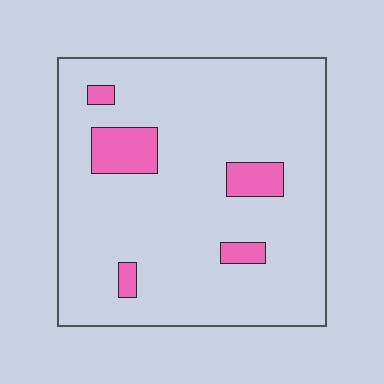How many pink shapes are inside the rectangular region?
5.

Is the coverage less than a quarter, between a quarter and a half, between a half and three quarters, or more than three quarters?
Less than a quarter.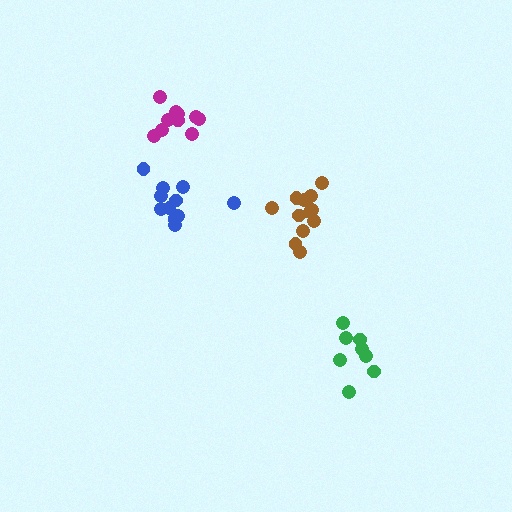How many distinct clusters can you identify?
There are 4 distinct clusters.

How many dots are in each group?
Group 1: 8 dots, Group 2: 12 dots, Group 3: 11 dots, Group 4: 10 dots (41 total).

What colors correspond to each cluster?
The clusters are colored: green, brown, blue, magenta.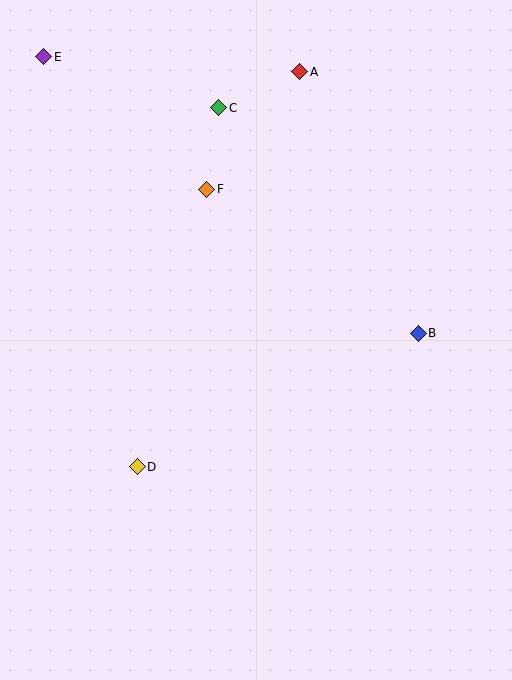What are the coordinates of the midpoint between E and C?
The midpoint between E and C is at (131, 82).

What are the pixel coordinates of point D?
Point D is at (137, 467).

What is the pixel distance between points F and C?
The distance between F and C is 82 pixels.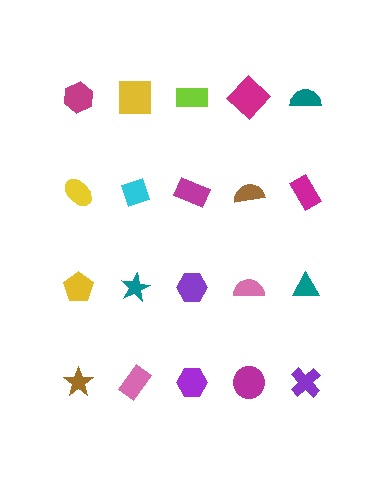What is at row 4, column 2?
A pink rectangle.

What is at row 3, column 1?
A yellow pentagon.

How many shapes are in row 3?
5 shapes.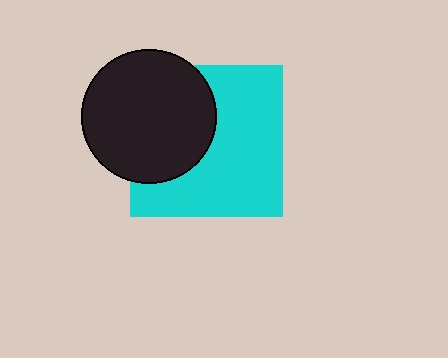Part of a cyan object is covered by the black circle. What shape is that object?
It is a square.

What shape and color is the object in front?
The object in front is a black circle.